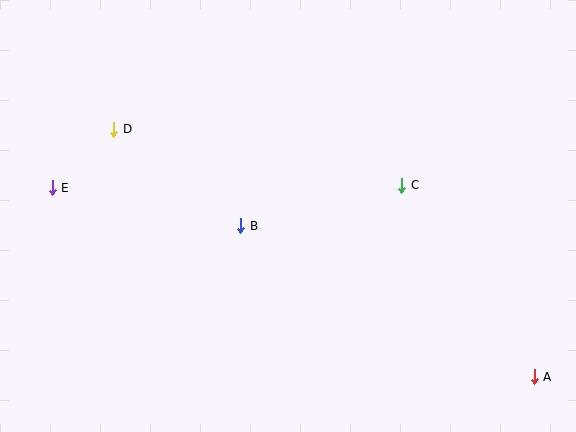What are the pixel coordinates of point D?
Point D is at (114, 129).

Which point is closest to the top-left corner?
Point D is closest to the top-left corner.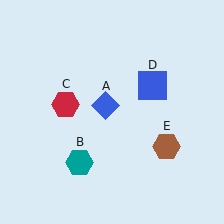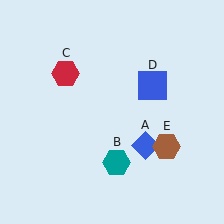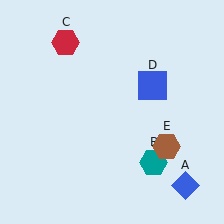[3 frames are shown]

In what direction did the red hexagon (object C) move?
The red hexagon (object C) moved up.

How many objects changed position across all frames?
3 objects changed position: blue diamond (object A), teal hexagon (object B), red hexagon (object C).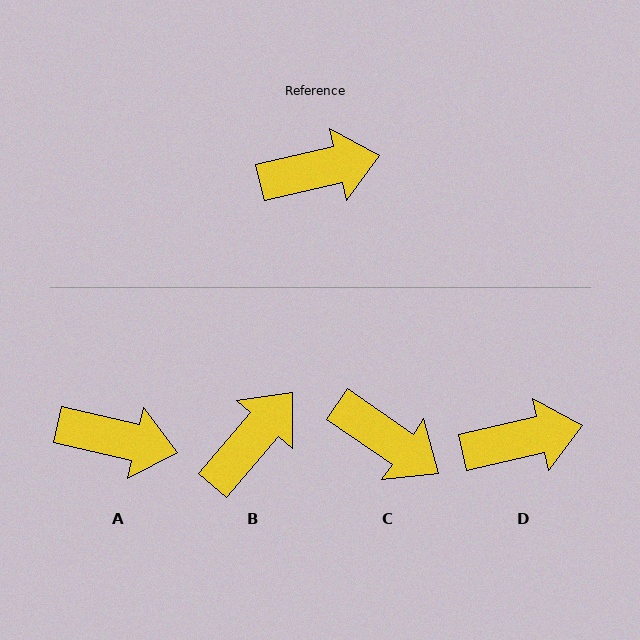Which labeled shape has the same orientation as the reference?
D.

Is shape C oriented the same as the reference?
No, it is off by about 47 degrees.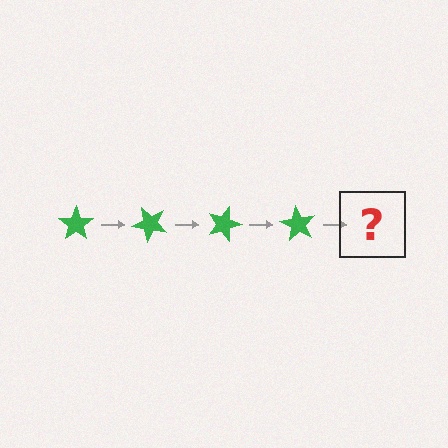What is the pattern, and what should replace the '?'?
The pattern is that the star rotates 45 degrees each step. The '?' should be a green star rotated 180 degrees.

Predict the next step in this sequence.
The next step is a green star rotated 180 degrees.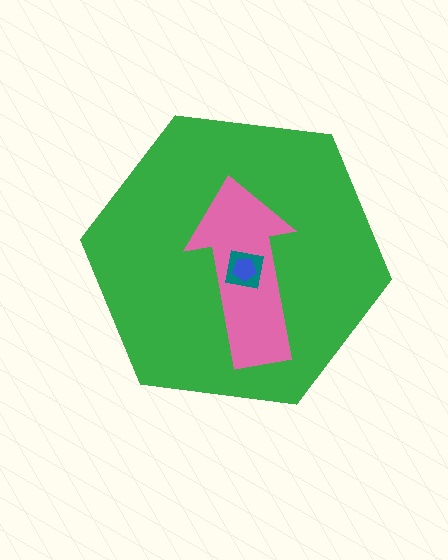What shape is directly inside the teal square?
The blue pentagon.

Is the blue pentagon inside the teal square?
Yes.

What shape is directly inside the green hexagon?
The pink arrow.